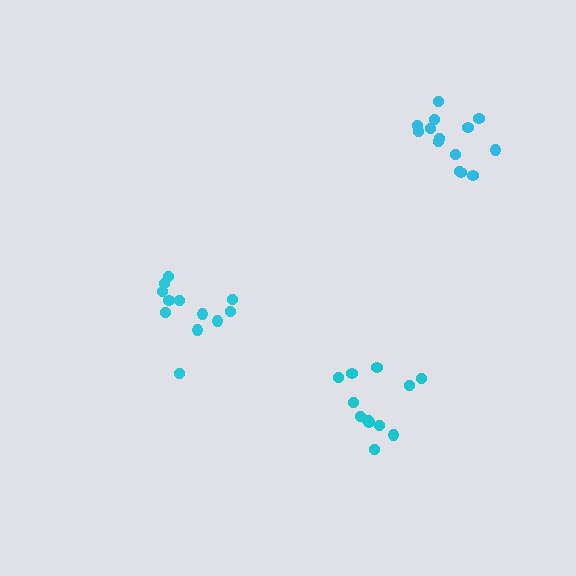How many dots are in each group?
Group 1: 13 dots, Group 2: 14 dots, Group 3: 12 dots (39 total).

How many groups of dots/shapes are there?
There are 3 groups.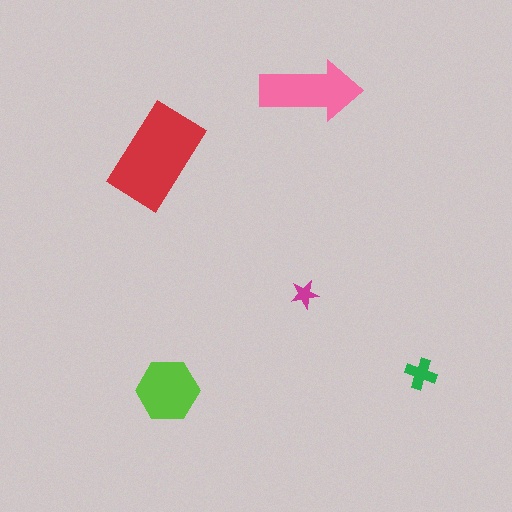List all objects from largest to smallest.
The red rectangle, the pink arrow, the lime hexagon, the green cross, the magenta star.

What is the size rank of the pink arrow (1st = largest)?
2nd.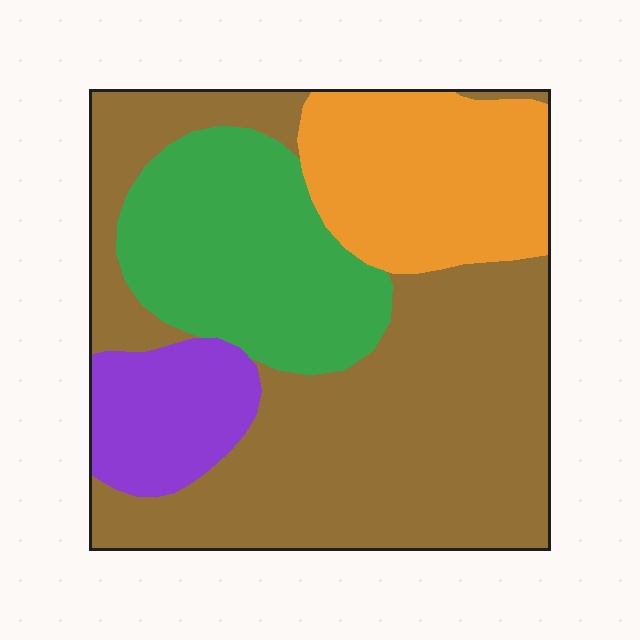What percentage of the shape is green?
Green takes up about one fifth (1/5) of the shape.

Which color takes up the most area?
Brown, at roughly 50%.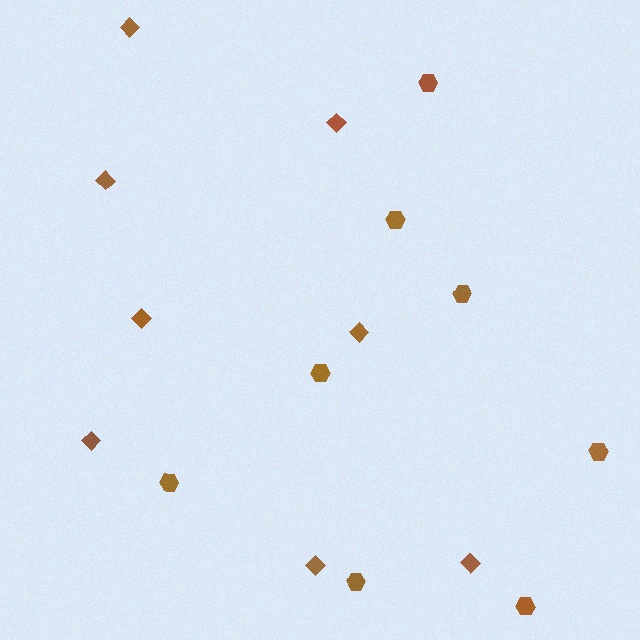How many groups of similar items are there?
There are 2 groups: one group of hexagons (8) and one group of diamonds (8).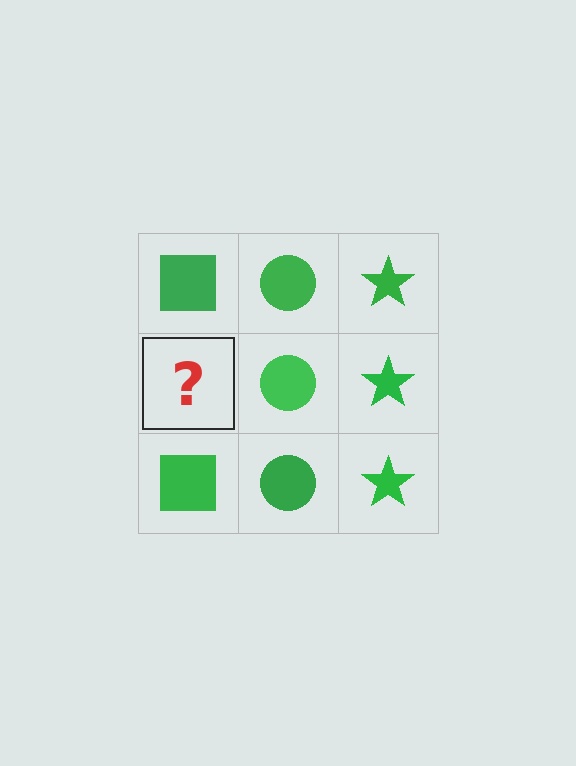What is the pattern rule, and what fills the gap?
The rule is that each column has a consistent shape. The gap should be filled with a green square.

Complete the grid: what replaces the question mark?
The question mark should be replaced with a green square.